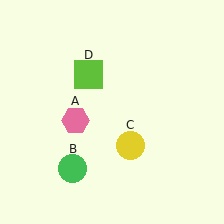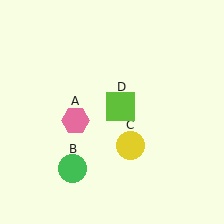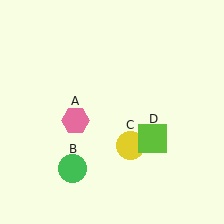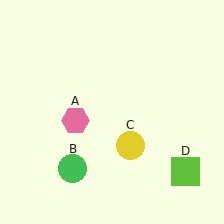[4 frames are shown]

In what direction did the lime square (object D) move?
The lime square (object D) moved down and to the right.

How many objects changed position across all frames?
1 object changed position: lime square (object D).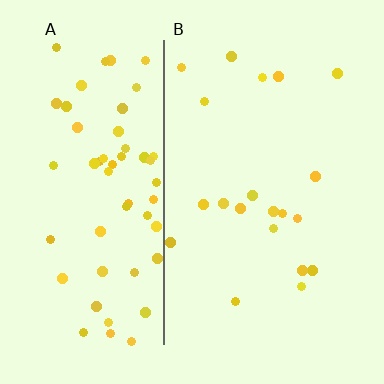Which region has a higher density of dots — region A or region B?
A (the left).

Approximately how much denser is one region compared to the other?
Approximately 3.0× — region A over region B.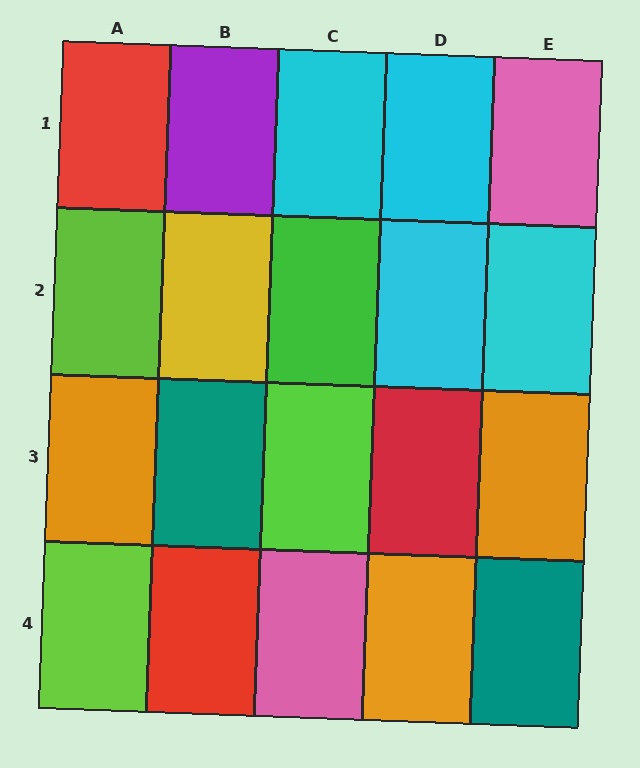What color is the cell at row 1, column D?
Cyan.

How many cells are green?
1 cell is green.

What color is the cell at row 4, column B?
Red.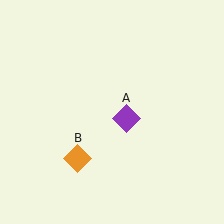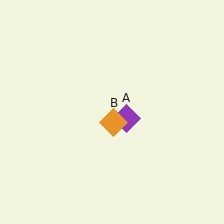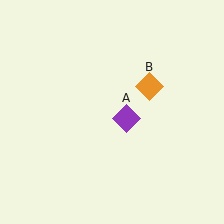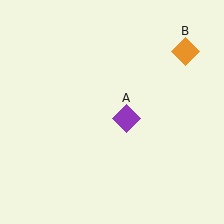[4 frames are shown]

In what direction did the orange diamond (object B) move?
The orange diamond (object B) moved up and to the right.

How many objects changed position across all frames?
1 object changed position: orange diamond (object B).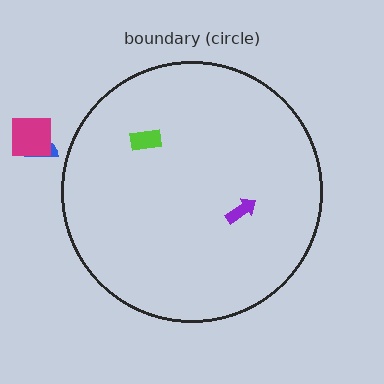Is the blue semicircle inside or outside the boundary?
Outside.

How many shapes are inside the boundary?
2 inside, 2 outside.